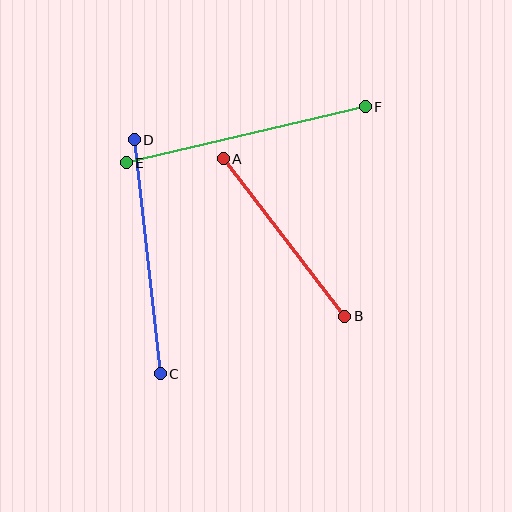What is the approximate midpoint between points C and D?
The midpoint is at approximately (147, 257) pixels.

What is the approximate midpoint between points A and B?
The midpoint is at approximately (284, 237) pixels.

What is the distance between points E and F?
The distance is approximately 245 pixels.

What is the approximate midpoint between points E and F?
The midpoint is at approximately (246, 135) pixels.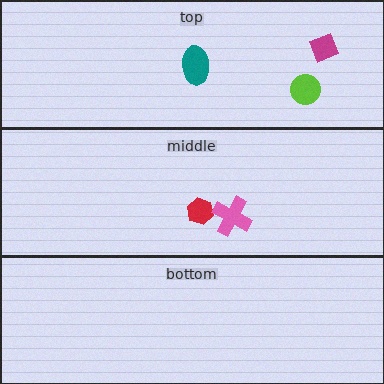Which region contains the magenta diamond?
The top region.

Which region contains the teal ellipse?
The top region.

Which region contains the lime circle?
The top region.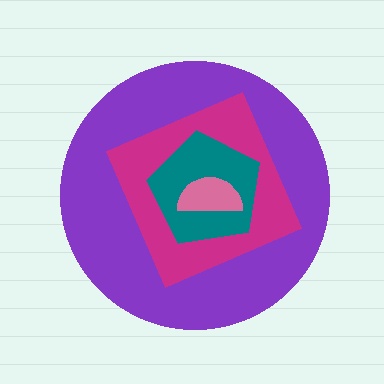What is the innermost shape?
The pink semicircle.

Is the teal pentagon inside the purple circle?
Yes.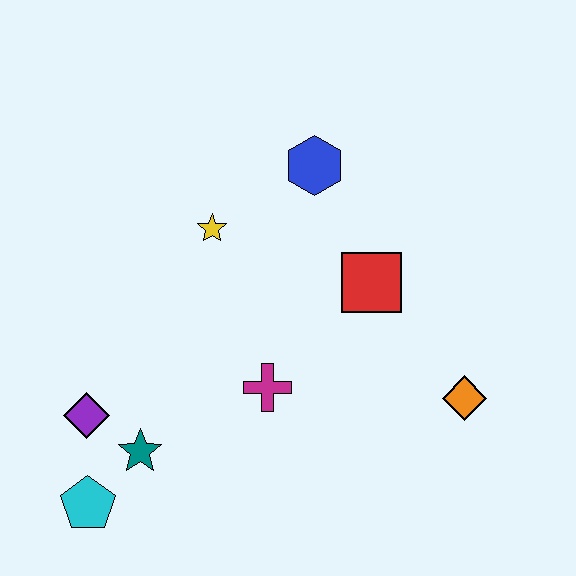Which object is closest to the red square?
The blue hexagon is closest to the red square.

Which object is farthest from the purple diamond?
The orange diamond is farthest from the purple diamond.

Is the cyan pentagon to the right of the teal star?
No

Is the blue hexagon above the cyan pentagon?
Yes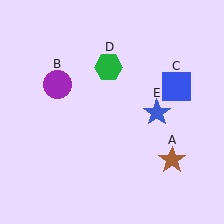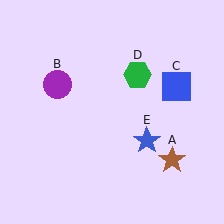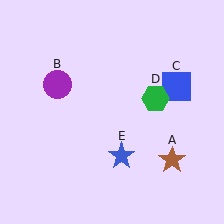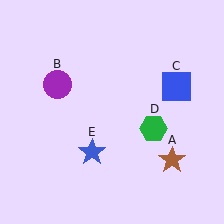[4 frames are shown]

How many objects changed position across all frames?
2 objects changed position: green hexagon (object D), blue star (object E).